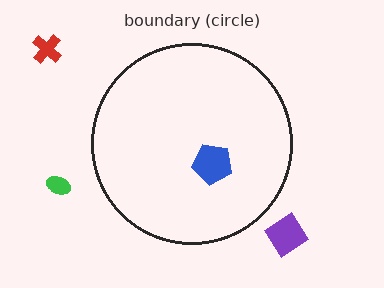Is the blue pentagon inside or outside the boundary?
Inside.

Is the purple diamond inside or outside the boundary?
Outside.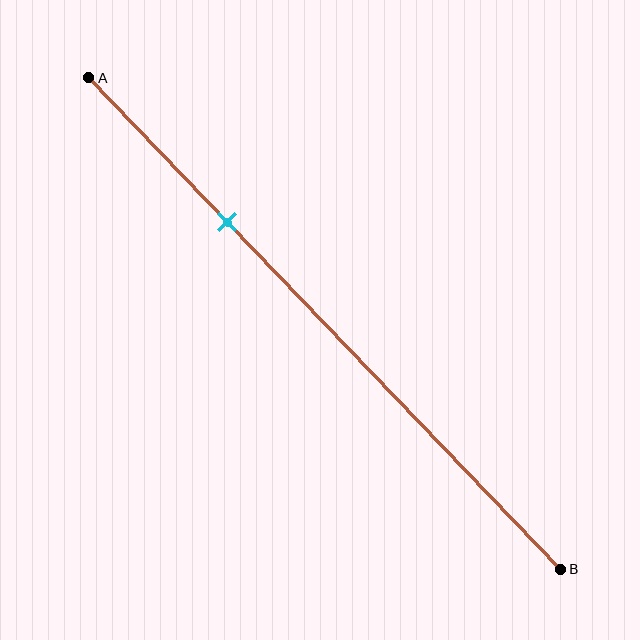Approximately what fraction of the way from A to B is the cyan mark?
The cyan mark is approximately 30% of the way from A to B.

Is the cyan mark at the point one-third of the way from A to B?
No, the mark is at about 30% from A, not at the 33% one-third point.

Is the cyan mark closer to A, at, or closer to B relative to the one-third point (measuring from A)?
The cyan mark is closer to point A than the one-third point of segment AB.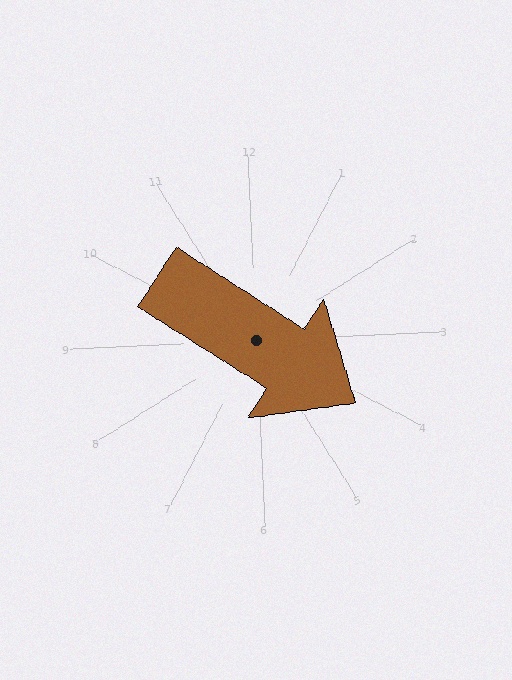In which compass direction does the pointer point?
Southeast.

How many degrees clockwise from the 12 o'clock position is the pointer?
Approximately 125 degrees.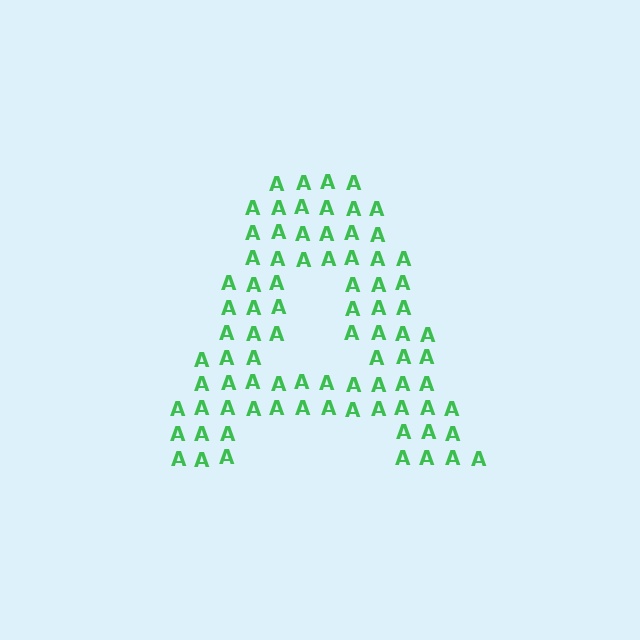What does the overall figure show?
The overall figure shows the letter A.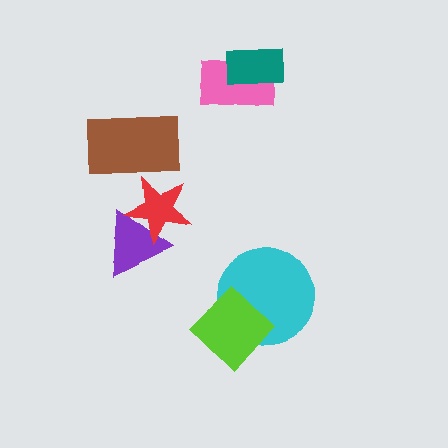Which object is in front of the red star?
The brown rectangle is in front of the red star.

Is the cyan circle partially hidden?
Yes, it is partially covered by another shape.